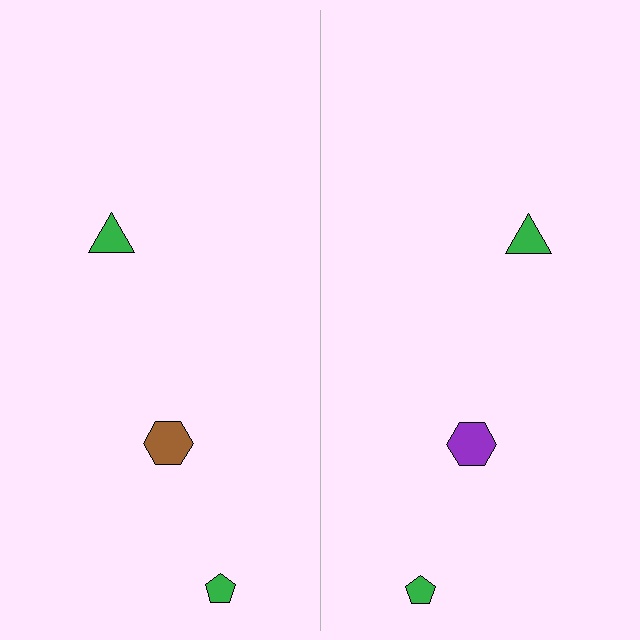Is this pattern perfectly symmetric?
No, the pattern is not perfectly symmetric. The purple hexagon on the right side breaks the symmetry — its mirror counterpart is brown.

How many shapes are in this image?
There are 6 shapes in this image.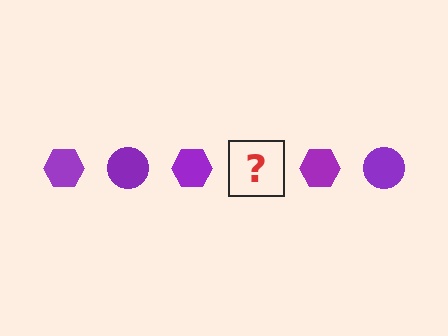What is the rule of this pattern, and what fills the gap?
The rule is that the pattern cycles through hexagon, circle shapes in purple. The gap should be filled with a purple circle.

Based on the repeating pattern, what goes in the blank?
The blank should be a purple circle.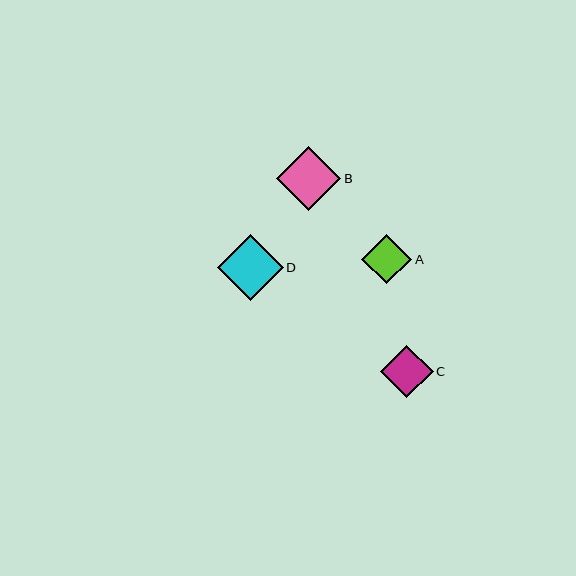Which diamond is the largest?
Diamond D is the largest with a size of approximately 66 pixels.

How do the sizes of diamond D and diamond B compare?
Diamond D and diamond B are approximately the same size.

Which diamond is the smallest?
Diamond A is the smallest with a size of approximately 50 pixels.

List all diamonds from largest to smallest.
From largest to smallest: D, B, C, A.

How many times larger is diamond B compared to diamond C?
Diamond B is approximately 1.2 times the size of diamond C.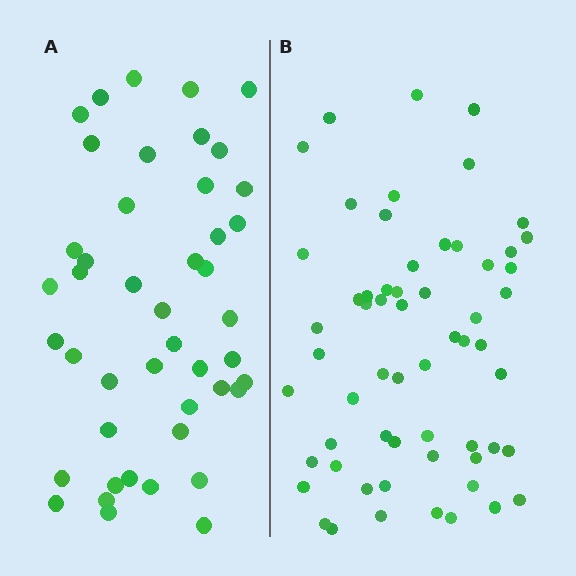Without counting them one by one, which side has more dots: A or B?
Region B (the right region) has more dots.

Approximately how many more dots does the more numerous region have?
Region B has approximately 15 more dots than region A.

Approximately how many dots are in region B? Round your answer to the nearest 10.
About 60 dots.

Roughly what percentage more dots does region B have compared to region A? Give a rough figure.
About 35% more.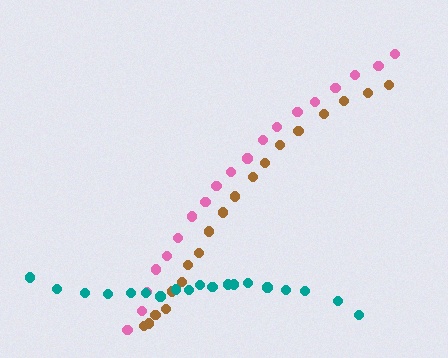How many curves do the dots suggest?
There are 3 distinct paths.